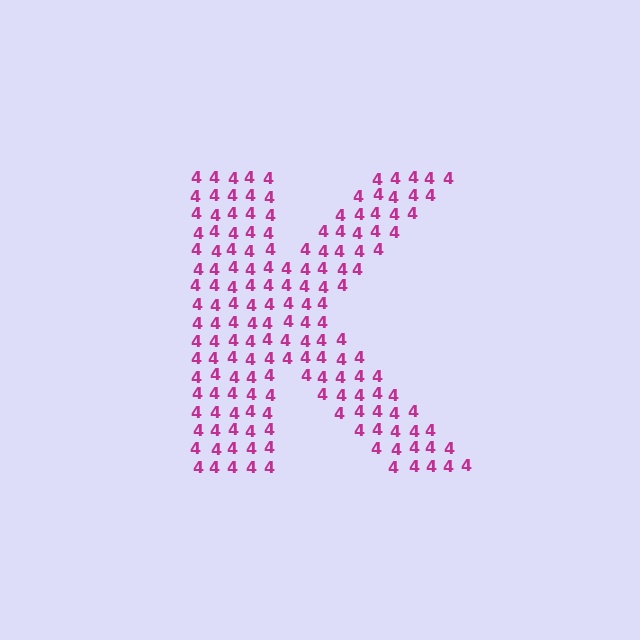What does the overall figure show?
The overall figure shows the letter K.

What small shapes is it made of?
It is made of small digit 4's.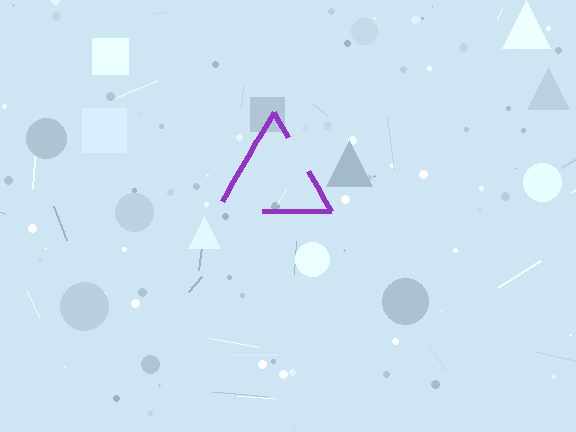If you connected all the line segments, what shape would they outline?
They would outline a triangle.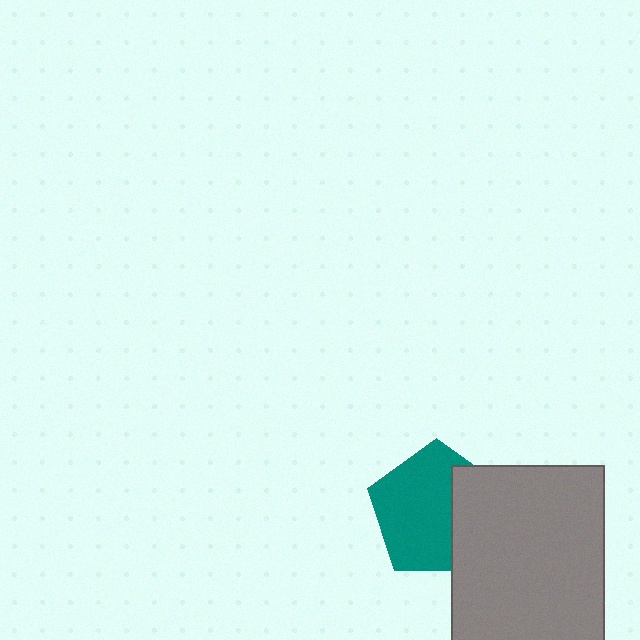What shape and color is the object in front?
The object in front is a gray rectangle.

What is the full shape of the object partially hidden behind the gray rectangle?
The partially hidden object is a teal pentagon.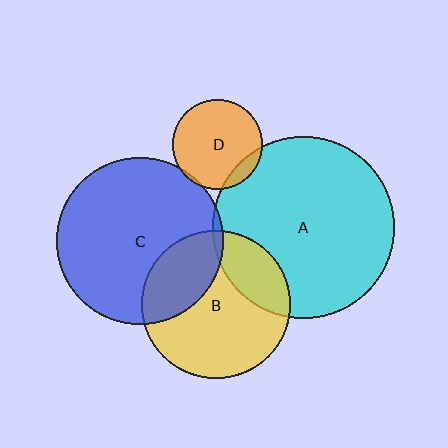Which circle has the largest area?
Circle A (cyan).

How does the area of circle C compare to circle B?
Approximately 1.3 times.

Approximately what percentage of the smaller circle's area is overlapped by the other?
Approximately 25%.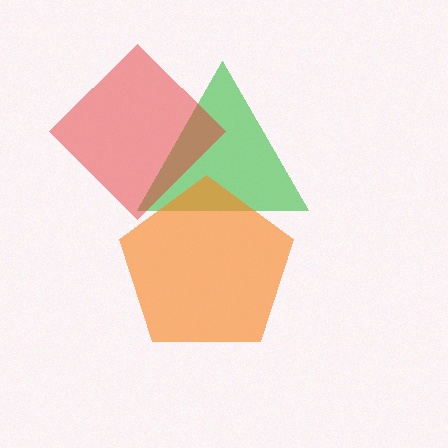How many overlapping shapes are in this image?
There are 3 overlapping shapes in the image.